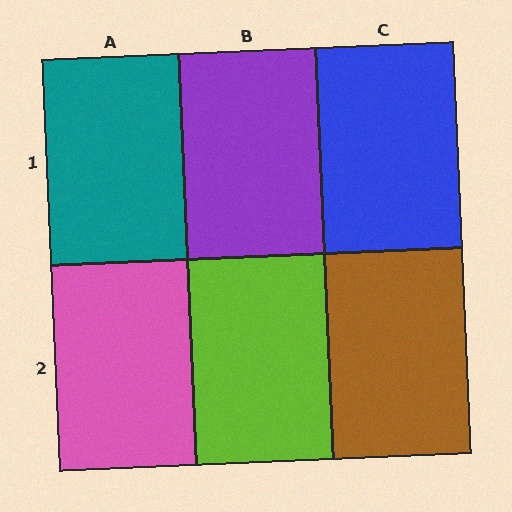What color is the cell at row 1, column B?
Purple.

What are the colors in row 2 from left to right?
Pink, lime, brown.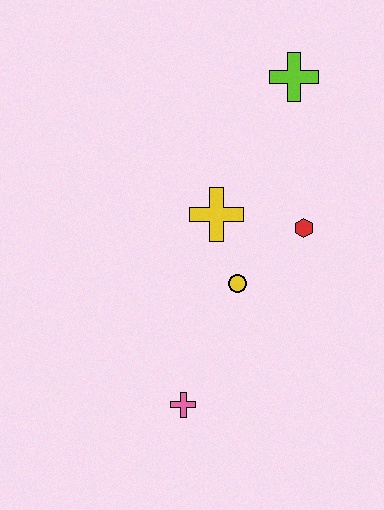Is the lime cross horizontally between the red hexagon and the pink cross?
Yes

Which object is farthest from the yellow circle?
The lime cross is farthest from the yellow circle.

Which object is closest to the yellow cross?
The yellow circle is closest to the yellow cross.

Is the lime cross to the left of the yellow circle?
No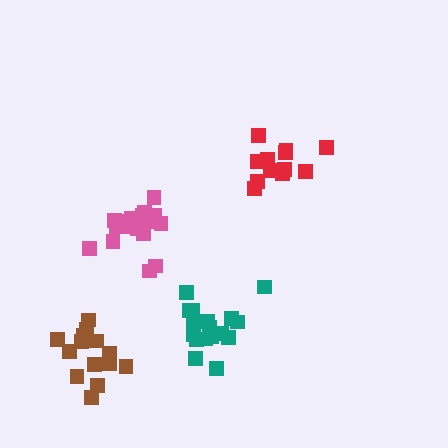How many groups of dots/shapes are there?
There are 4 groups.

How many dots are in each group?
Group 1: 13 dots, Group 2: 14 dots, Group 3: 17 dots, Group 4: 17 dots (61 total).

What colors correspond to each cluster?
The clusters are colored: red, brown, teal, pink.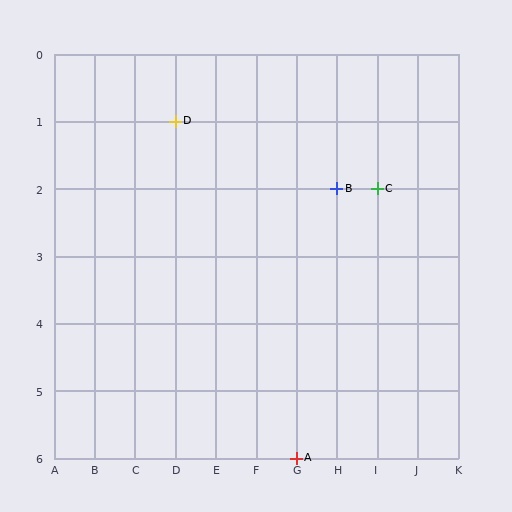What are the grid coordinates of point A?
Point A is at grid coordinates (G, 6).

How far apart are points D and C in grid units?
Points D and C are 5 columns and 1 row apart (about 5.1 grid units diagonally).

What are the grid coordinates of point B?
Point B is at grid coordinates (H, 2).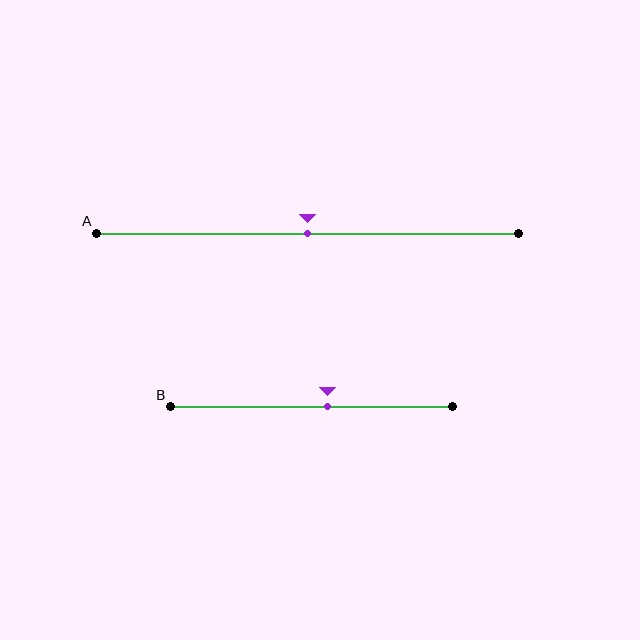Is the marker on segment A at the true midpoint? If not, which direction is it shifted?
Yes, the marker on segment A is at the true midpoint.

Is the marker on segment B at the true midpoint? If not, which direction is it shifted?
No, the marker on segment B is shifted to the right by about 6% of the segment length.